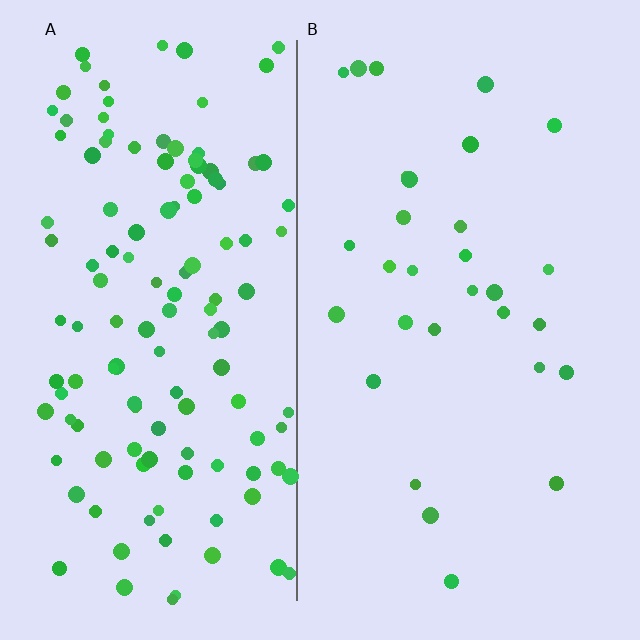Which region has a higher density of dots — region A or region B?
A (the left).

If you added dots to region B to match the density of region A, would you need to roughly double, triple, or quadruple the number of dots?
Approximately quadruple.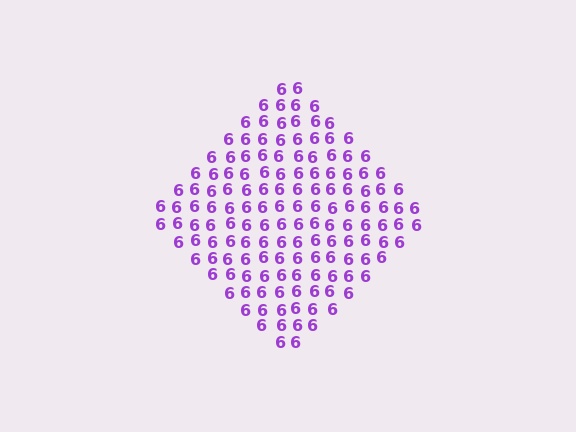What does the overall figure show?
The overall figure shows a diamond.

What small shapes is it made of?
It is made of small digit 6's.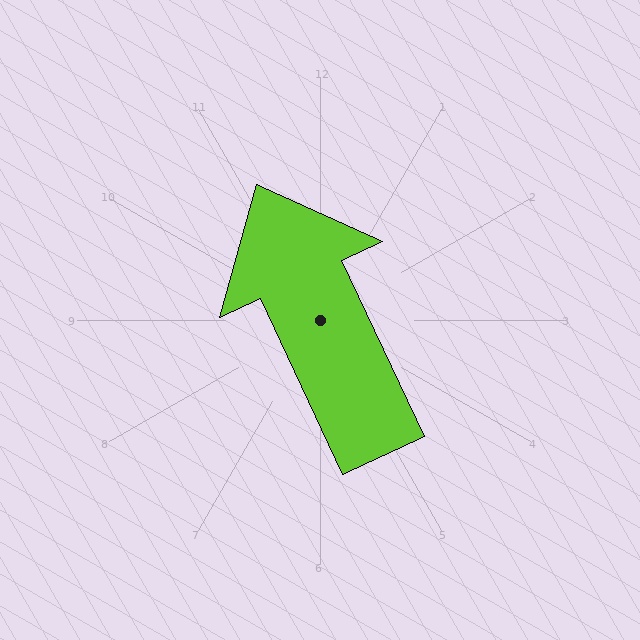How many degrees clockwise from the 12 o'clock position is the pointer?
Approximately 335 degrees.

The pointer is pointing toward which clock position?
Roughly 11 o'clock.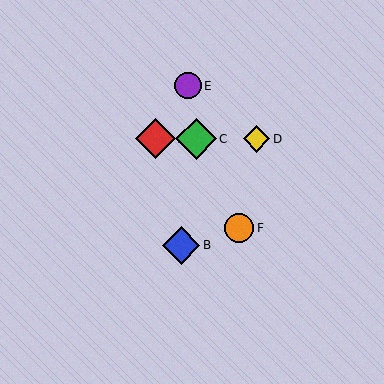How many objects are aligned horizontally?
3 objects (A, C, D) are aligned horizontally.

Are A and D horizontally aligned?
Yes, both are at y≈139.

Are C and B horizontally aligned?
No, C is at y≈139 and B is at y≈245.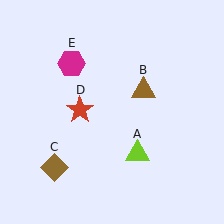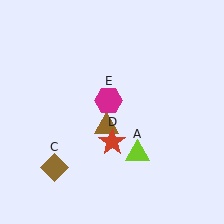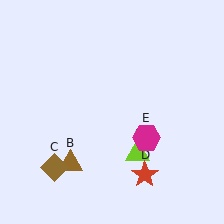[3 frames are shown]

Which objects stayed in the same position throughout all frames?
Lime triangle (object A) and brown diamond (object C) remained stationary.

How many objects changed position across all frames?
3 objects changed position: brown triangle (object B), red star (object D), magenta hexagon (object E).